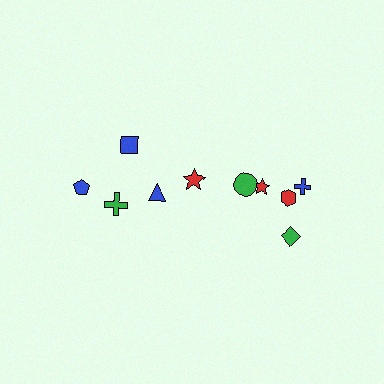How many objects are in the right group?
There are 6 objects.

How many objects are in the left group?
There are 4 objects.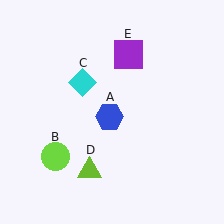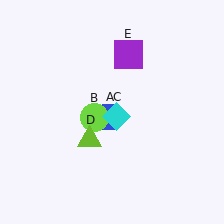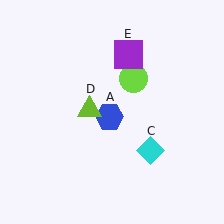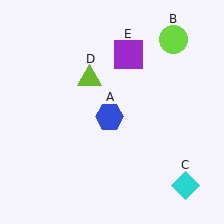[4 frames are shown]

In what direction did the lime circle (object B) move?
The lime circle (object B) moved up and to the right.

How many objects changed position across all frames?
3 objects changed position: lime circle (object B), cyan diamond (object C), lime triangle (object D).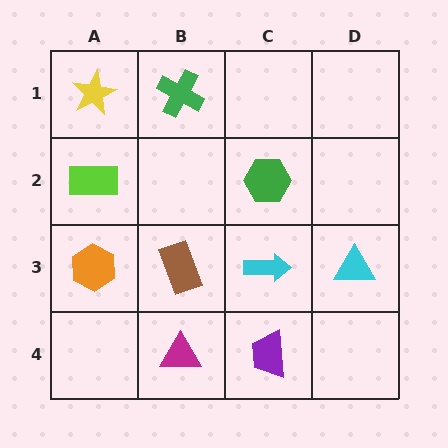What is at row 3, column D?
A cyan triangle.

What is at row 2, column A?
A lime rectangle.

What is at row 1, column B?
A green cross.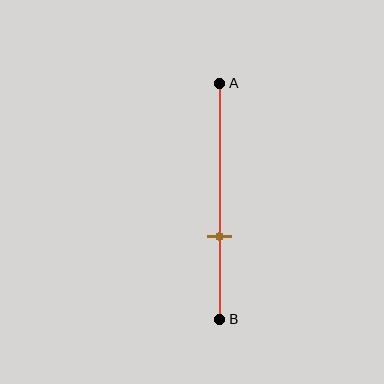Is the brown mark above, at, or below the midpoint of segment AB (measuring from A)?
The brown mark is below the midpoint of segment AB.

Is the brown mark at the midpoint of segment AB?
No, the mark is at about 65% from A, not at the 50% midpoint.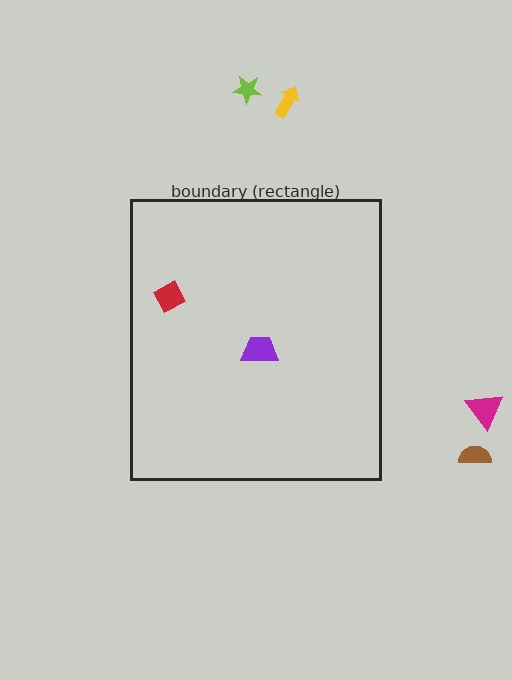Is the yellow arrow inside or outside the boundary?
Outside.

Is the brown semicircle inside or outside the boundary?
Outside.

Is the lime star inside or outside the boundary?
Outside.